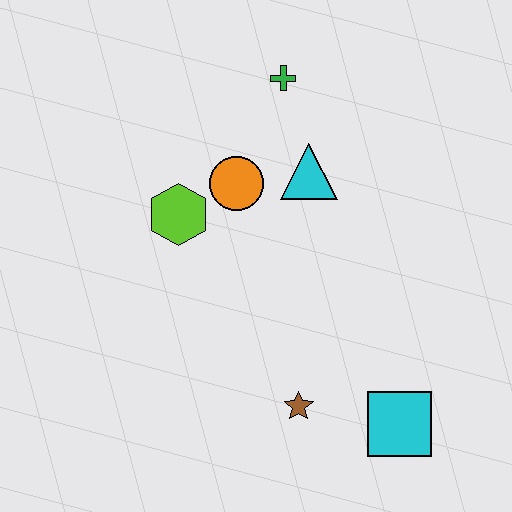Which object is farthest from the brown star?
The green cross is farthest from the brown star.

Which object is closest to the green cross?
The cyan triangle is closest to the green cross.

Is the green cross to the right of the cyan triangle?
No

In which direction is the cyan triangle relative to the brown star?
The cyan triangle is above the brown star.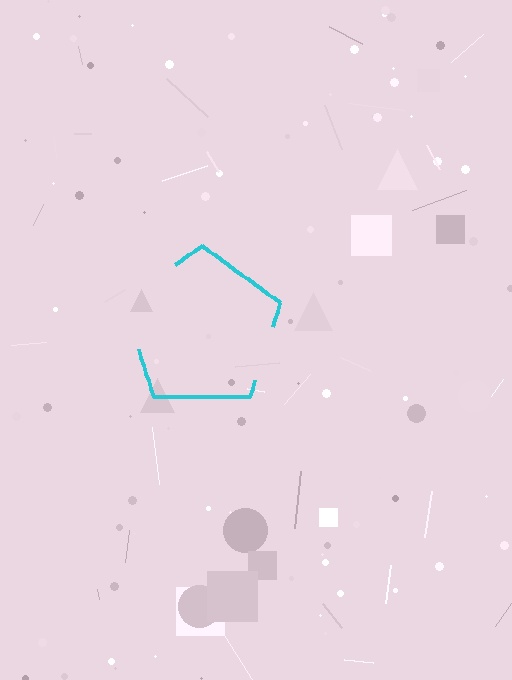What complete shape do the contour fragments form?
The contour fragments form a pentagon.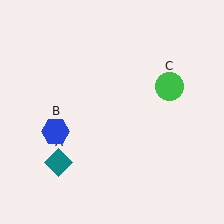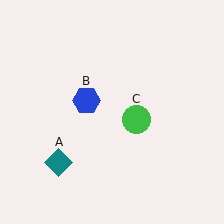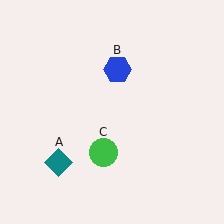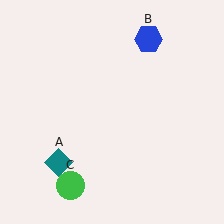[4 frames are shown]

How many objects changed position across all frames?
2 objects changed position: blue hexagon (object B), green circle (object C).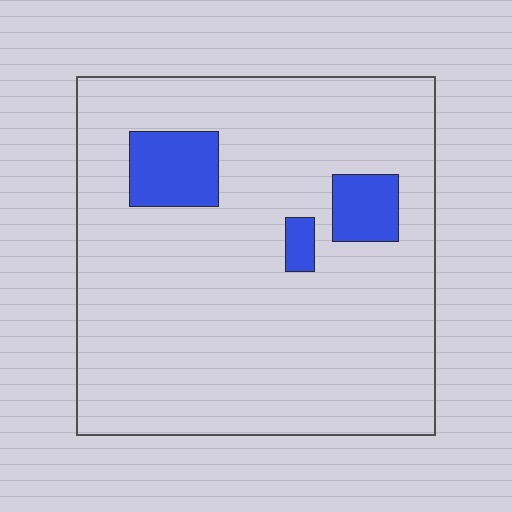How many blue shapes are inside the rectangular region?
3.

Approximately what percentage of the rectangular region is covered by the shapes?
Approximately 10%.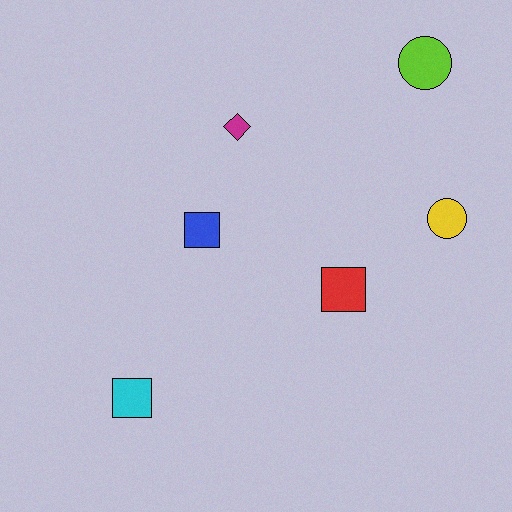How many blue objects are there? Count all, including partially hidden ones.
There is 1 blue object.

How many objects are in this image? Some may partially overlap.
There are 6 objects.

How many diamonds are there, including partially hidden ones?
There is 1 diamond.